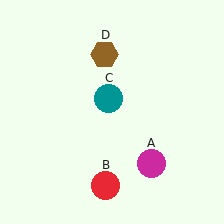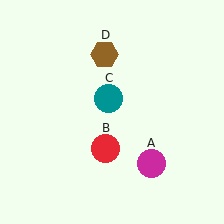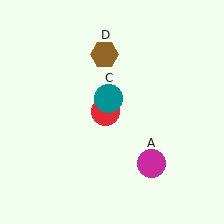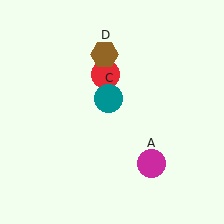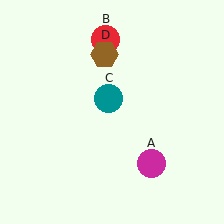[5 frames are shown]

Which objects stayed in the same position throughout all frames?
Magenta circle (object A) and teal circle (object C) and brown hexagon (object D) remained stationary.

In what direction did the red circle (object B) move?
The red circle (object B) moved up.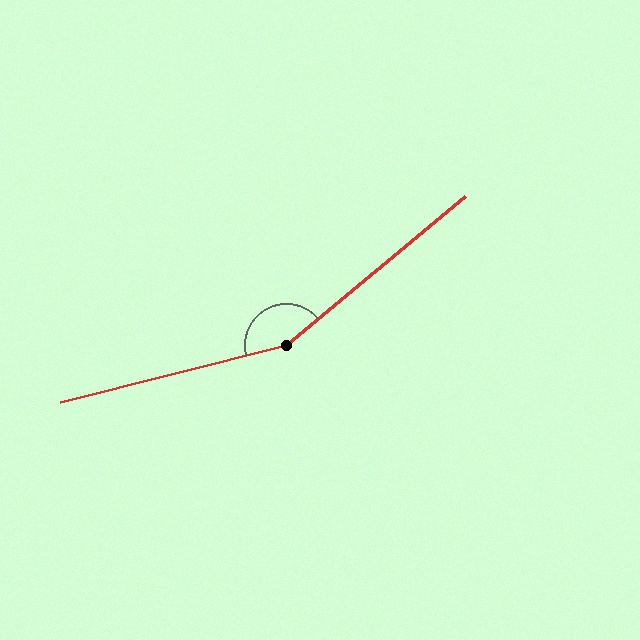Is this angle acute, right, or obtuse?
It is obtuse.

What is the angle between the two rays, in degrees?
Approximately 154 degrees.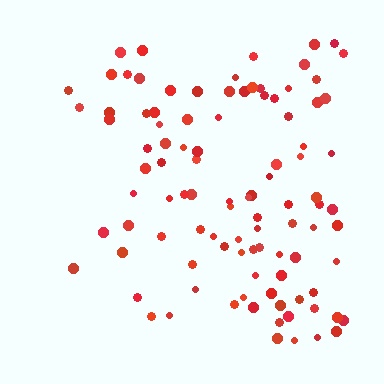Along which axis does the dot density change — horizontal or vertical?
Horizontal.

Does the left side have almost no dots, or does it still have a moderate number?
Still a moderate number, just noticeably fewer than the right.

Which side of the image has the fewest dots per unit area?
The left.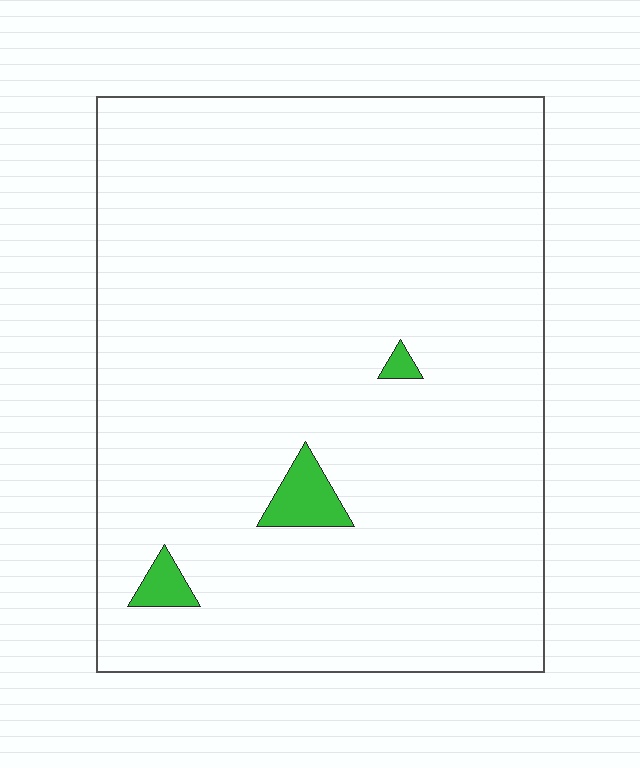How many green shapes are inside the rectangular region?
3.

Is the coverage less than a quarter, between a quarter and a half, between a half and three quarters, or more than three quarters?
Less than a quarter.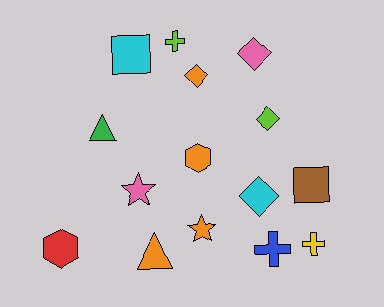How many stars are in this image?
There are 2 stars.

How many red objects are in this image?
There is 1 red object.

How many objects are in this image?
There are 15 objects.